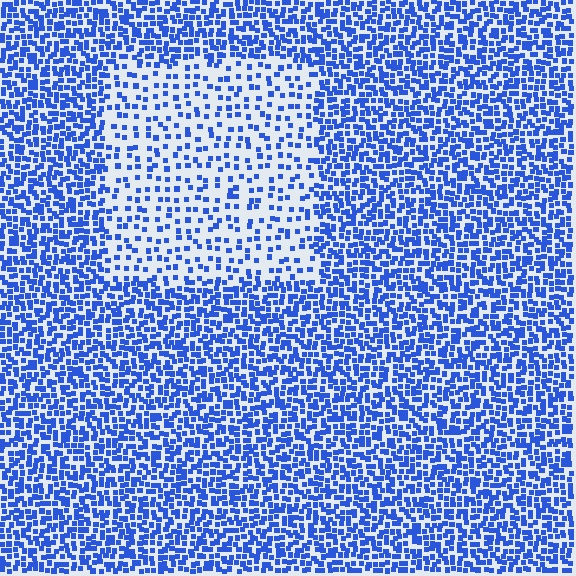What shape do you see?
I see a rectangle.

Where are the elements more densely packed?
The elements are more densely packed outside the rectangle boundary.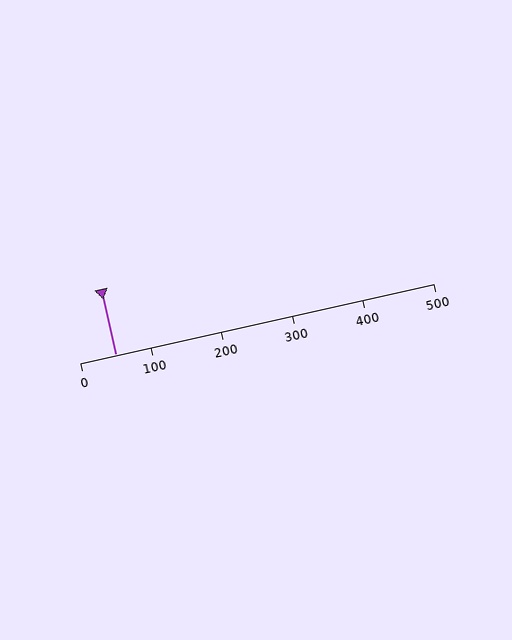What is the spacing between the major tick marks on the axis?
The major ticks are spaced 100 apart.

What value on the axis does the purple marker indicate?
The marker indicates approximately 50.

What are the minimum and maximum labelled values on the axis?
The axis runs from 0 to 500.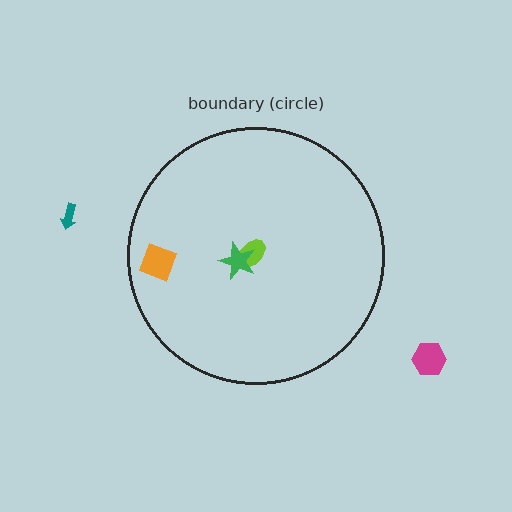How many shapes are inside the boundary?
3 inside, 2 outside.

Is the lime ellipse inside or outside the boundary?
Inside.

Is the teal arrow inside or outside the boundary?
Outside.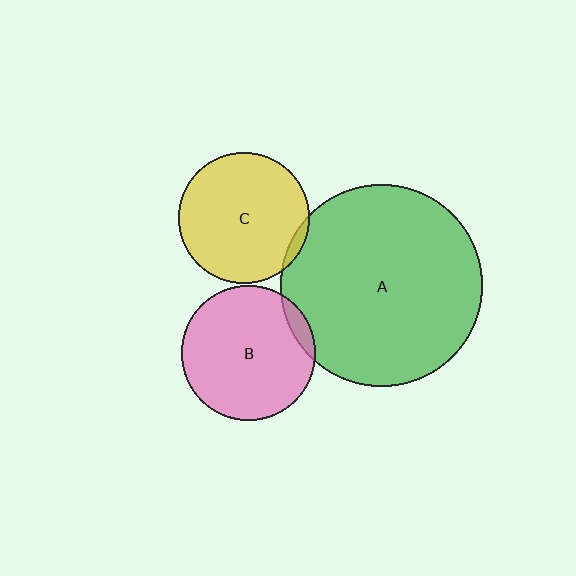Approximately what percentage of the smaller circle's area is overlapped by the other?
Approximately 5%.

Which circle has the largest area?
Circle A (green).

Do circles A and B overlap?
Yes.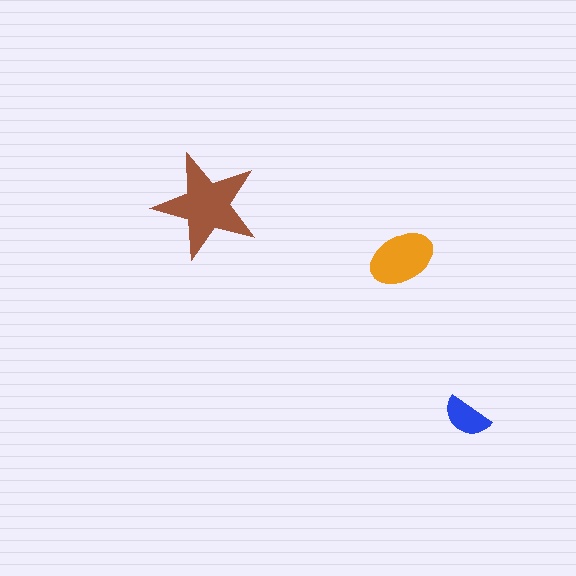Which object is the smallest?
The blue semicircle.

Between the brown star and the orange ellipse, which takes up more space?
The brown star.